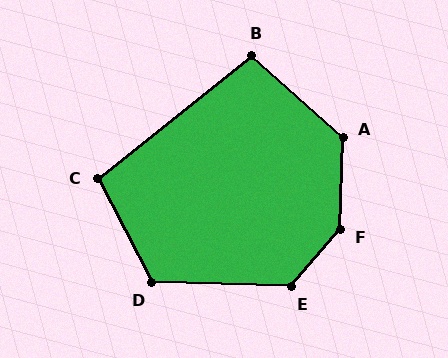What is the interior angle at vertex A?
Approximately 130 degrees (obtuse).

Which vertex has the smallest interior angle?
B, at approximately 100 degrees.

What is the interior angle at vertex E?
Approximately 129 degrees (obtuse).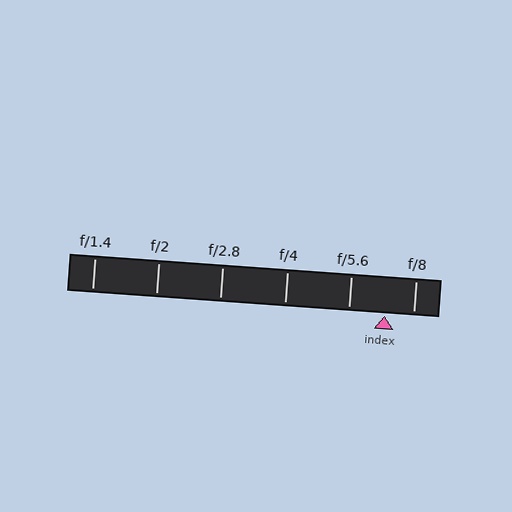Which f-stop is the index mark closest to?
The index mark is closest to f/8.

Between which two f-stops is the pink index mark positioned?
The index mark is between f/5.6 and f/8.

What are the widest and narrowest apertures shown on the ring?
The widest aperture shown is f/1.4 and the narrowest is f/8.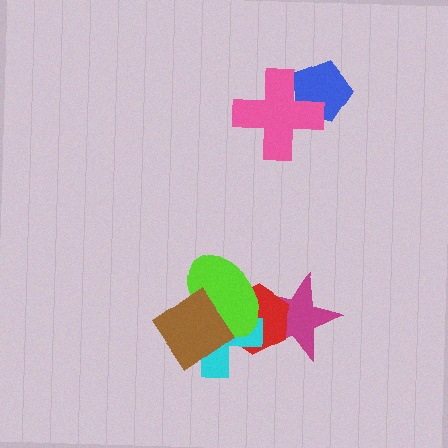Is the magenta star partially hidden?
Yes, it is partially covered by another shape.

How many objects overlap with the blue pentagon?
1 object overlaps with the blue pentagon.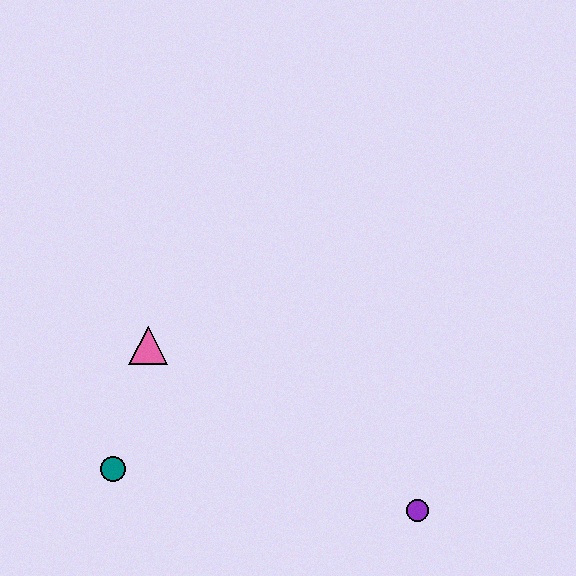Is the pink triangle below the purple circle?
No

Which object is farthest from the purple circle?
The pink triangle is farthest from the purple circle.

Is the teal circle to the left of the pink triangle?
Yes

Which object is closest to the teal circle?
The pink triangle is closest to the teal circle.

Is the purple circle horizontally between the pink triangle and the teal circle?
No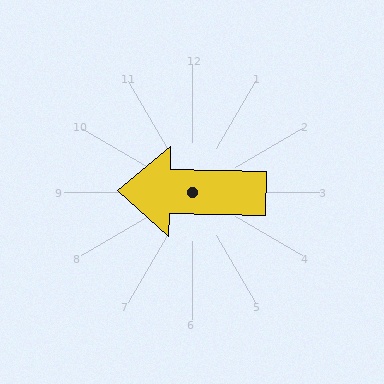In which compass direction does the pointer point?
West.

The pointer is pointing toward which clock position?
Roughly 9 o'clock.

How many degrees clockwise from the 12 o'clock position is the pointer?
Approximately 271 degrees.